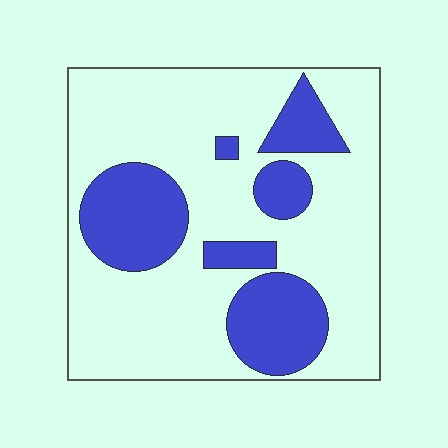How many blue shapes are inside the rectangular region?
6.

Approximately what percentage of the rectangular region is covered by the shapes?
Approximately 30%.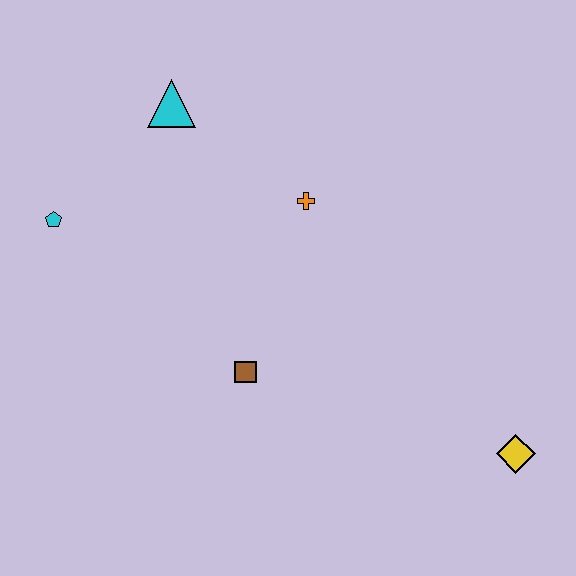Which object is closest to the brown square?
The orange cross is closest to the brown square.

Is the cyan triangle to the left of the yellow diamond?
Yes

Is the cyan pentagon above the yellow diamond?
Yes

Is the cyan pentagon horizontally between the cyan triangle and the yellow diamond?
No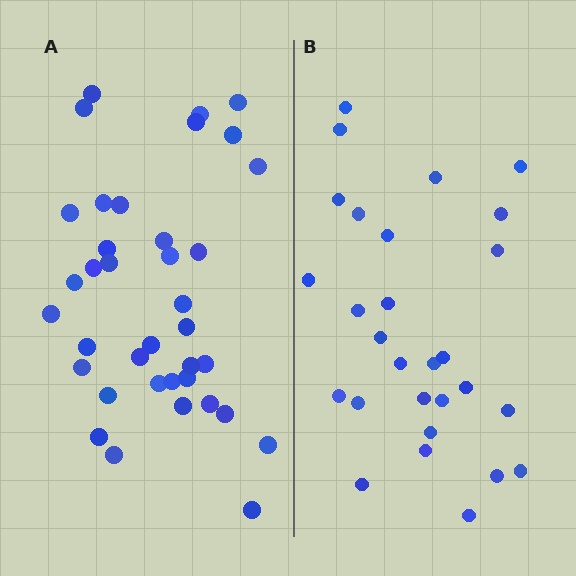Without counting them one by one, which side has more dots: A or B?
Region A (the left region) has more dots.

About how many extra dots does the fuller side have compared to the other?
Region A has roughly 8 or so more dots than region B.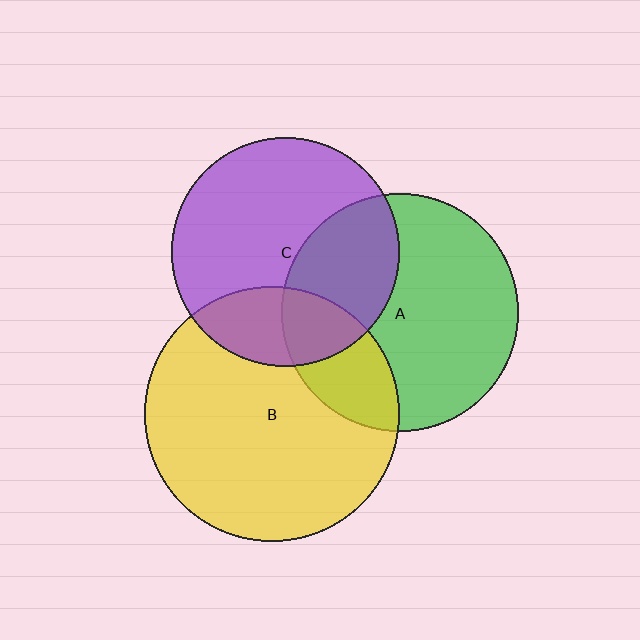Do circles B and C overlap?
Yes.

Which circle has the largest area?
Circle B (yellow).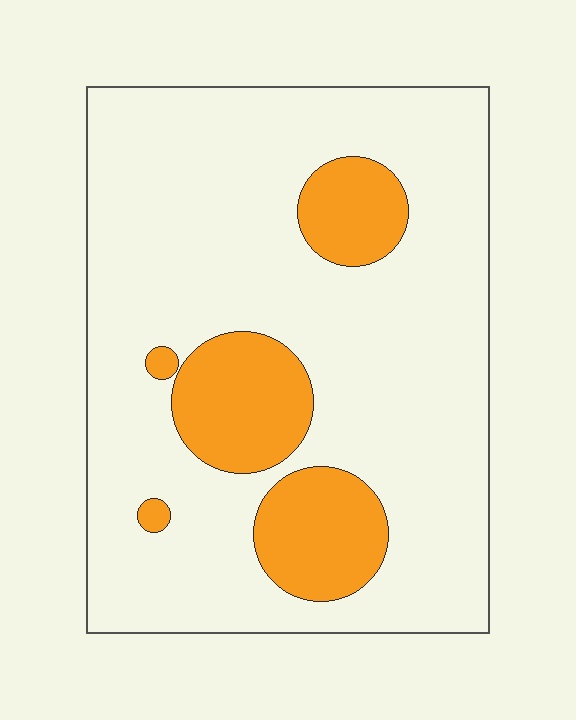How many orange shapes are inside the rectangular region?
5.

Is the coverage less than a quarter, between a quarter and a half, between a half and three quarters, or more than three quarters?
Less than a quarter.